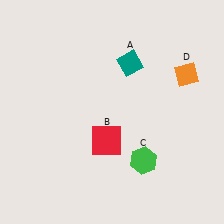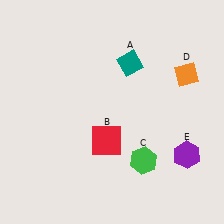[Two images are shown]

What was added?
A purple hexagon (E) was added in Image 2.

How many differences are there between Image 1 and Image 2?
There is 1 difference between the two images.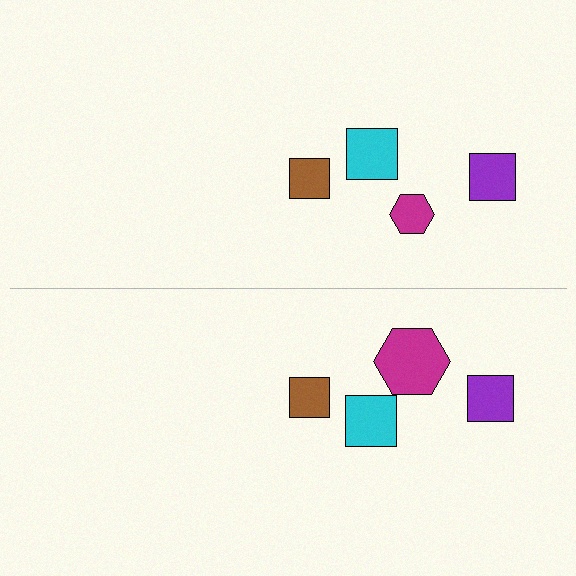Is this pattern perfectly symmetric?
No, the pattern is not perfectly symmetric. The magenta hexagon on the bottom side has a different size than its mirror counterpart.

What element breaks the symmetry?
The magenta hexagon on the bottom side has a different size than its mirror counterpart.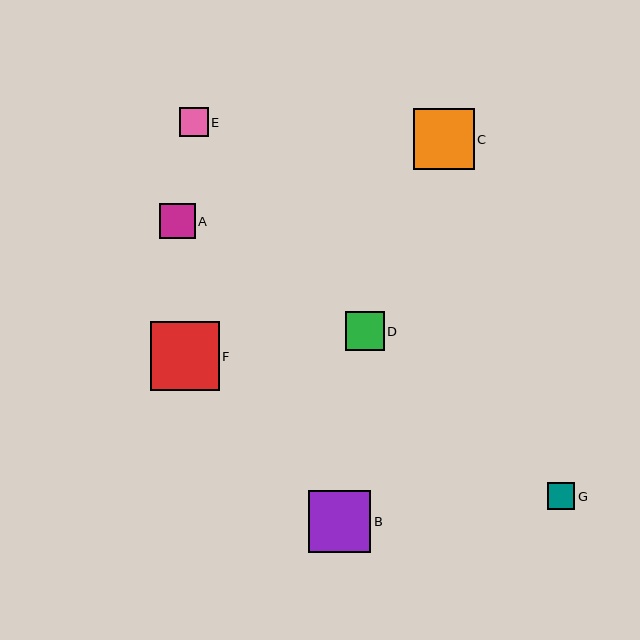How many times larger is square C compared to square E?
Square C is approximately 2.1 times the size of square E.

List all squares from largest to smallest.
From largest to smallest: F, B, C, D, A, E, G.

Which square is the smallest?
Square G is the smallest with a size of approximately 27 pixels.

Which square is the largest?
Square F is the largest with a size of approximately 69 pixels.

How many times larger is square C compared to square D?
Square C is approximately 1.6 times the size of square D.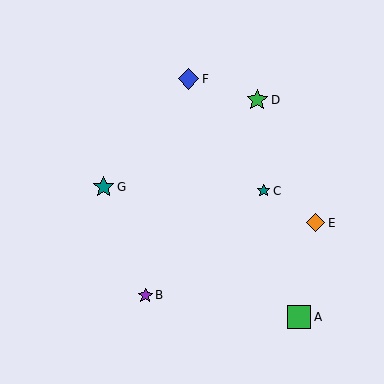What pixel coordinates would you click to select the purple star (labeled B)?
Click at (145, 295) to select the purple star B.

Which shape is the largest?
The green square (labeled A) is the largest.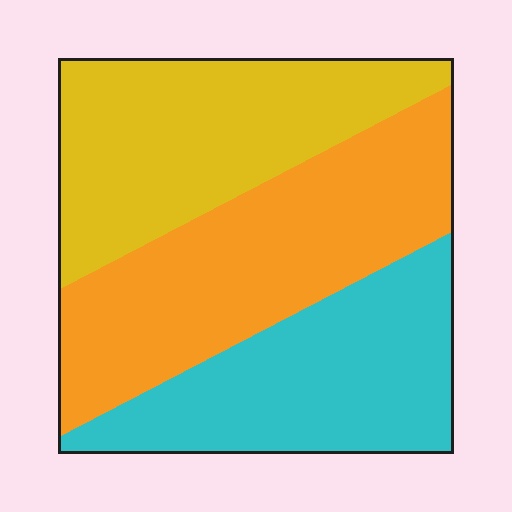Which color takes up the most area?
Orange, at roughly 35%.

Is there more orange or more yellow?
Orange.